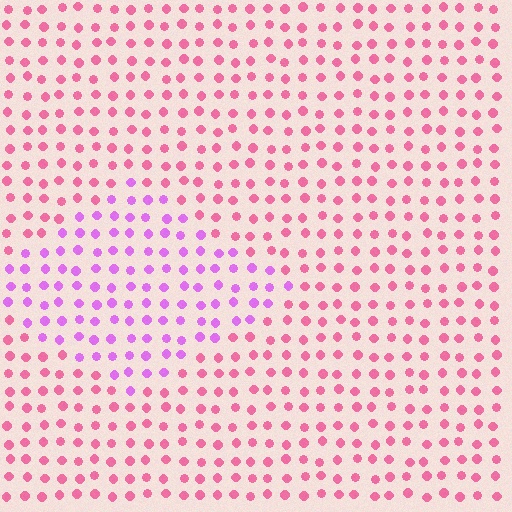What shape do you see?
I see a diamond.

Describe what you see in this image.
The image is filled with small pink elements in a uniform arrangement. A diamond-shaped region is visible where the elements are tinted to a slightly different hue, forming a subtle color boundary.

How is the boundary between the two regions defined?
The boundary is defined purely by a slight shift in hue (about 43 degrees). Spacing, size, and orientation are identical on both sides.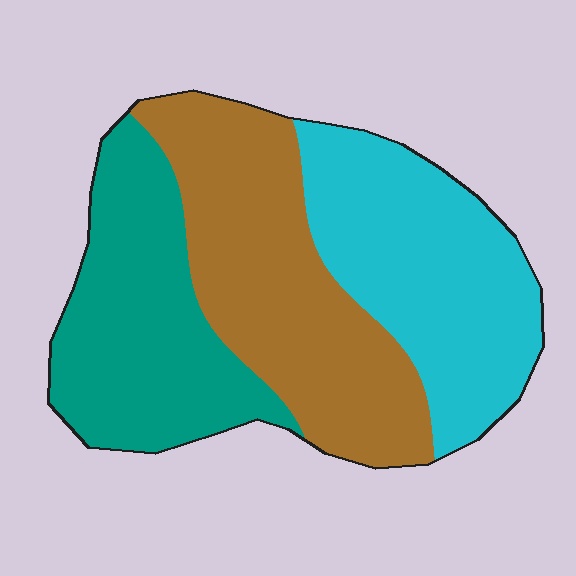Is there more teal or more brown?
Brown.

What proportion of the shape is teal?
Teal covers roughly 30% of the shape.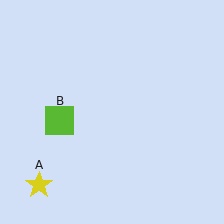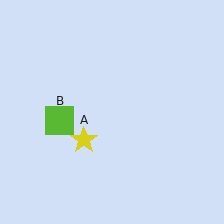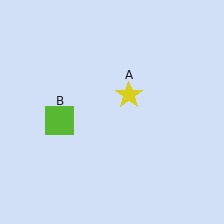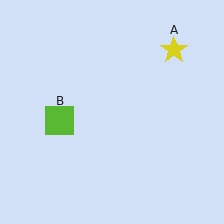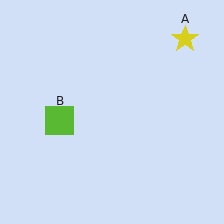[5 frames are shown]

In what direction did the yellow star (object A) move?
The yellow star (object A) moved up and to the right.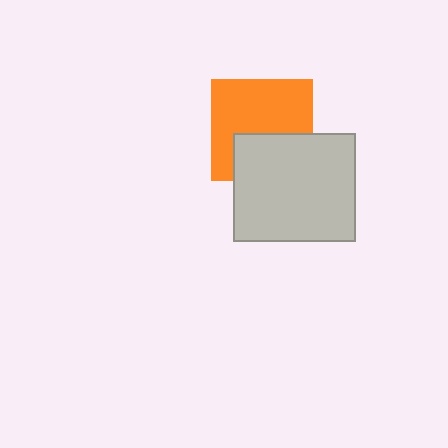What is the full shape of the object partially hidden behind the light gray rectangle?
The partially hidden object is an orange square.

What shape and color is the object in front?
The object in front is a light gray rectangle.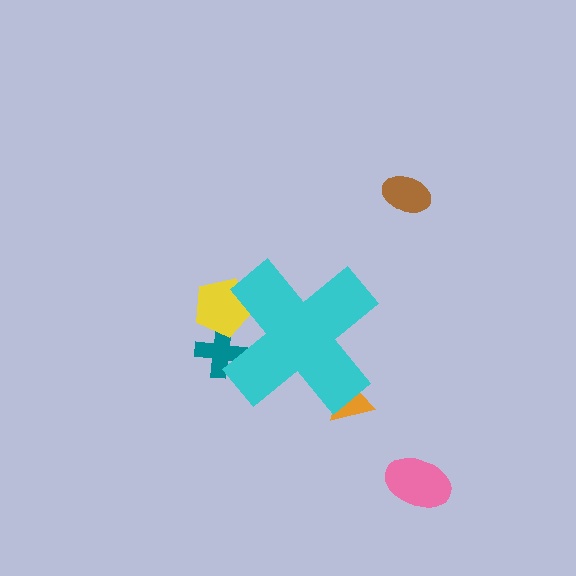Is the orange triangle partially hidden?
Yes, the orange triangle is partially hidden behind the cyan cross.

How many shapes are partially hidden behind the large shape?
3 shapes are partially hidden.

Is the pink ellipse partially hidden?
No, the pink ellipse is fully visible.